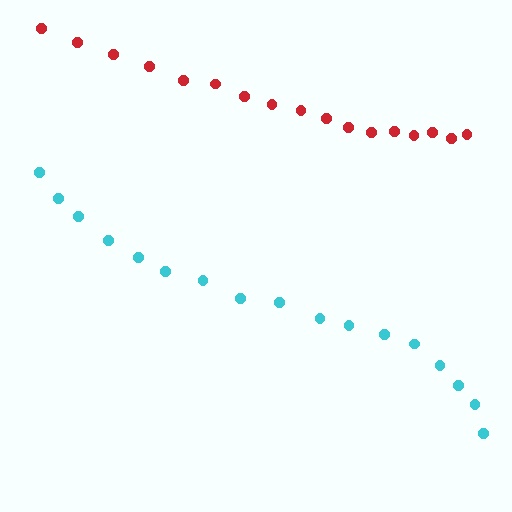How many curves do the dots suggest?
There are 2 distinct paths.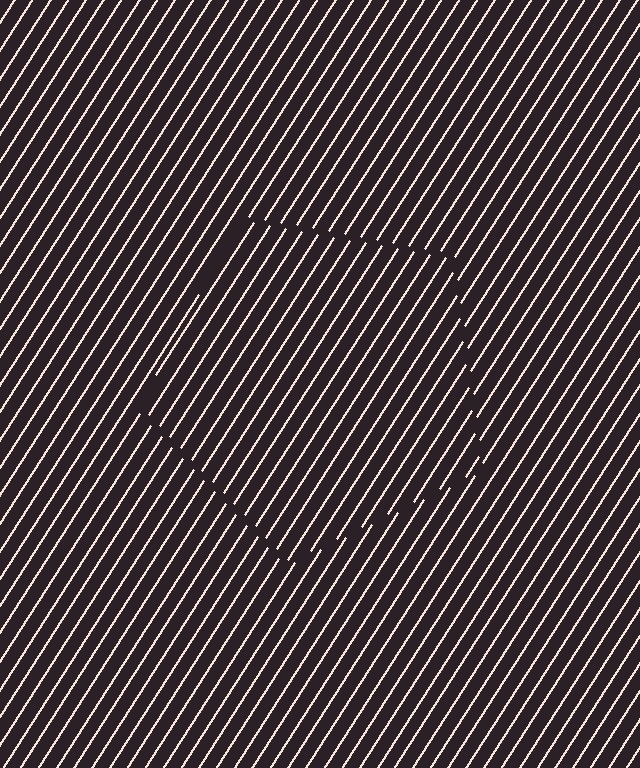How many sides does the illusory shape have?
5 sides — the line-ends trace a pentagon.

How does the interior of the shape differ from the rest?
The interior of the shape contains the same grating, shifted by half a period — the contour is defined by the phase discontinuity where line-ends from the inner and outer gratings abut.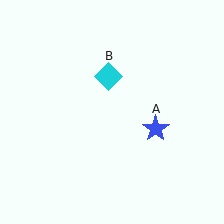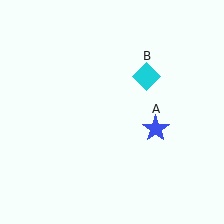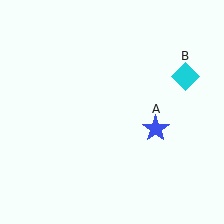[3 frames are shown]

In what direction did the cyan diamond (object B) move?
The cyan diamond (object B) moved right.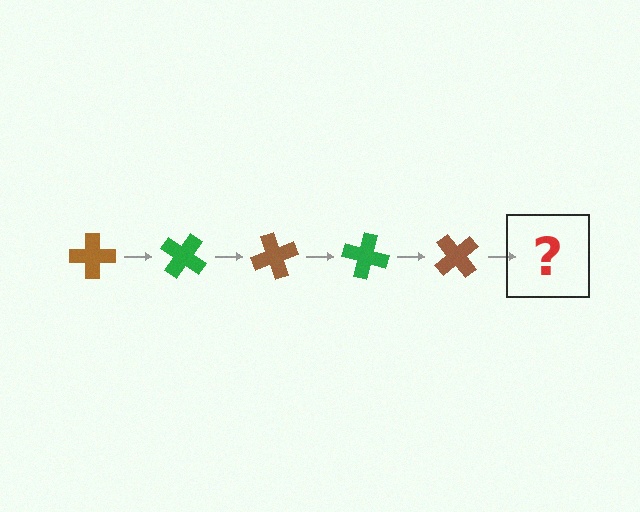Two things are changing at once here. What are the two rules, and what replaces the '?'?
The two rules are that it rotates 35 degrees each step and the color cycles through brown and green. The '?' should be a green cross, rotated 175 degrees from the start.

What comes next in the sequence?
The next element should be a green cross, rotated 175 degrees from the start.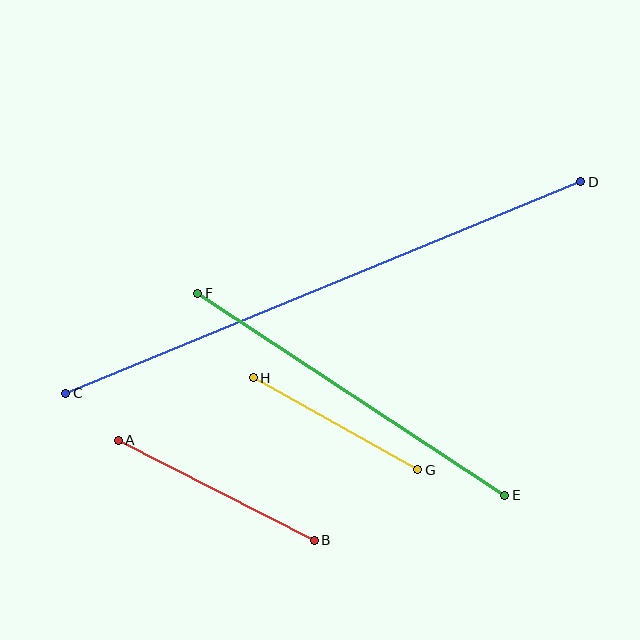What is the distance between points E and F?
The distance is approximately 368 pixels.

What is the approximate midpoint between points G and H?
The midpoint is at approximately (336, 424) pixels.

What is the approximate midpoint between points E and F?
The midpoint is at approximately (351, 394) pixels.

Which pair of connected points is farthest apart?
Points C and D are farthest apart.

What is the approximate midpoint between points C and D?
The midpoint is at approximately (323, 287) pixels.